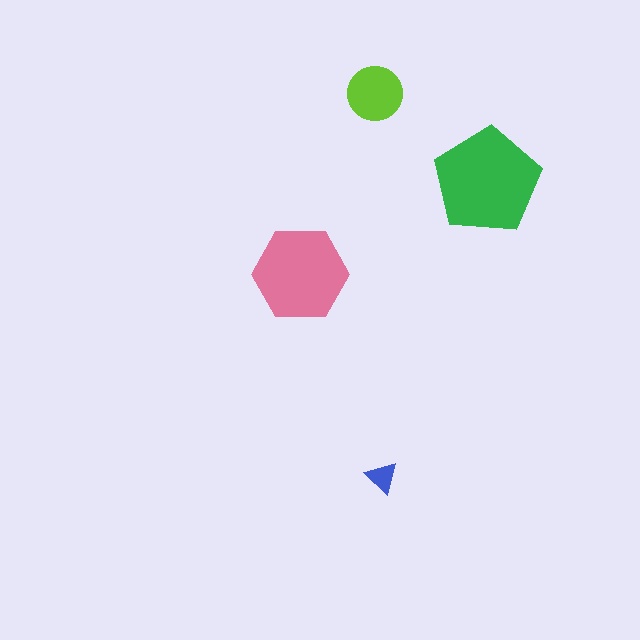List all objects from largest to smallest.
The green pentagon, the pink hexagon, the lime circle, the blue triangle.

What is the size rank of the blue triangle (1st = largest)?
4th.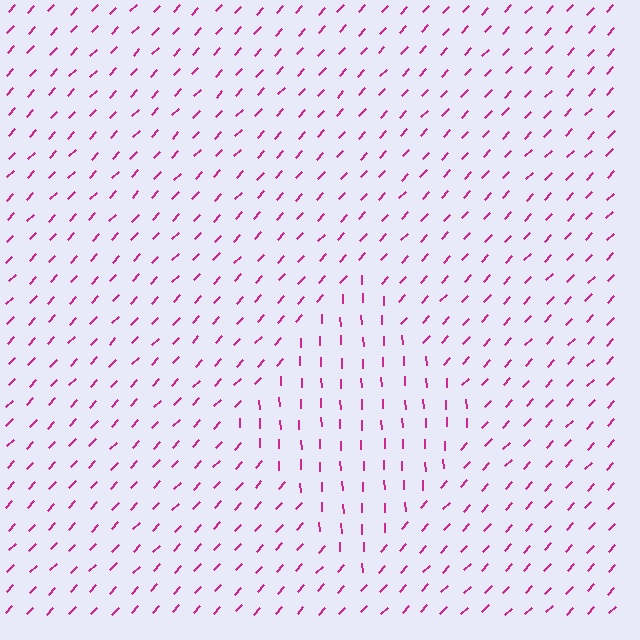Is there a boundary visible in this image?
Yes, there is a texture boundary formed by a change in line orientation.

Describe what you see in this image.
The image is filled with small magenta line segments. A diamond region in the image has lines oriented differently from the surrounding lines, creating a visible texture boundary.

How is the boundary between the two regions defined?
The boundary is defined purely by a change in line orientation (approximately 45 degrees difference). All lines are the same color and thickness.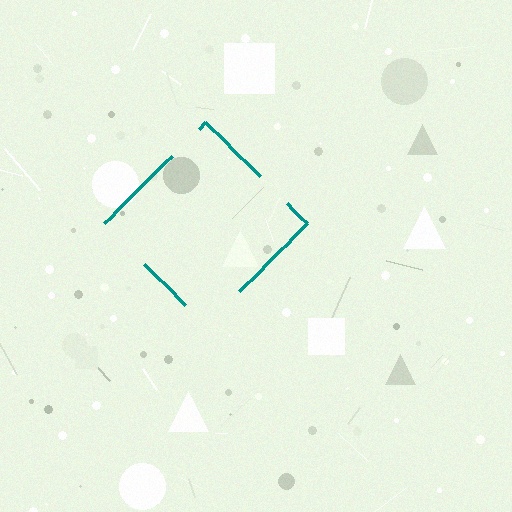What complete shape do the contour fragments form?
The contour fragments form a diamond.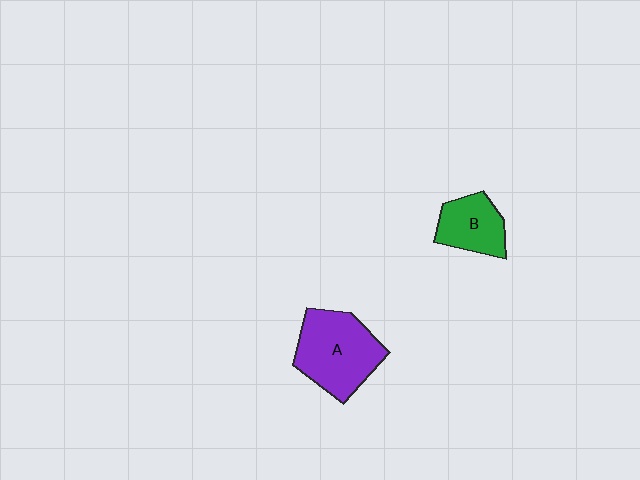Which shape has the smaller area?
Shape B (green).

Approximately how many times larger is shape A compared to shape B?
Approximately 1.7 times.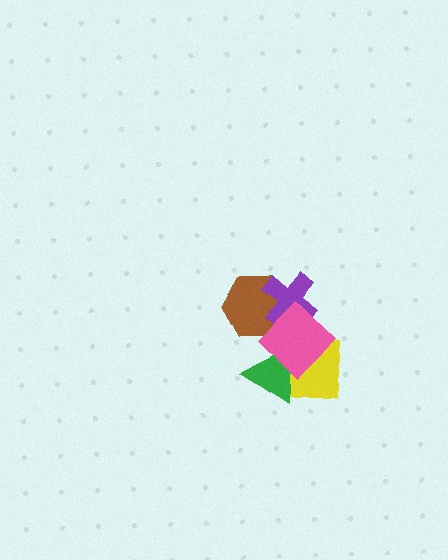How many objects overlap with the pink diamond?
4 objects overlap with the pink diamond.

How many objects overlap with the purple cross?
2 objects overlap with the purple cross.